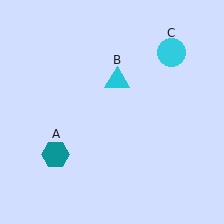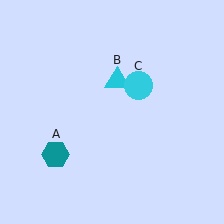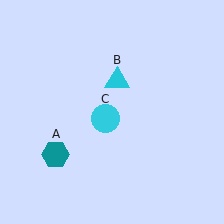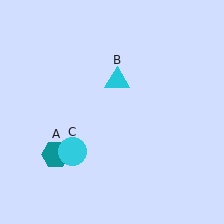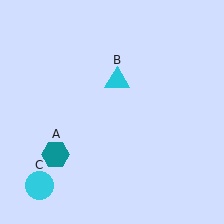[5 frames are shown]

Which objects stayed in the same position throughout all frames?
Teal hexagon (object A) and cyan triangle (object B) remained stationary.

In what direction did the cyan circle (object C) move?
The cyan circle (object C) moved down and to the left.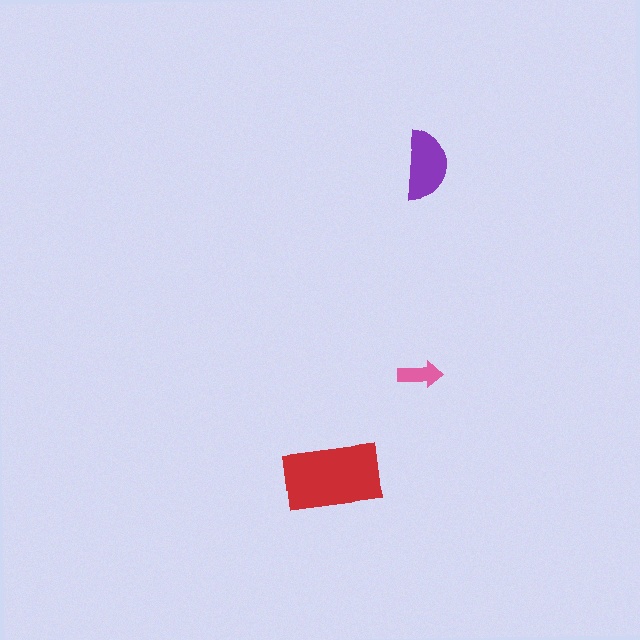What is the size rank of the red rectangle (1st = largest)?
1st.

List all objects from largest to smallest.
The red rectangle, the purple semicircle, the pink arrow.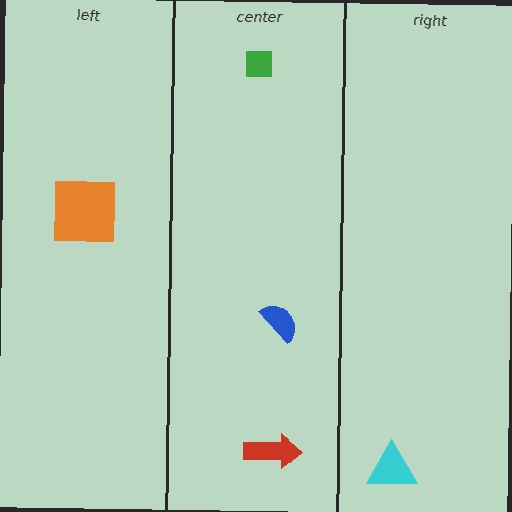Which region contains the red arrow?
The center region.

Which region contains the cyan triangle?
The right region.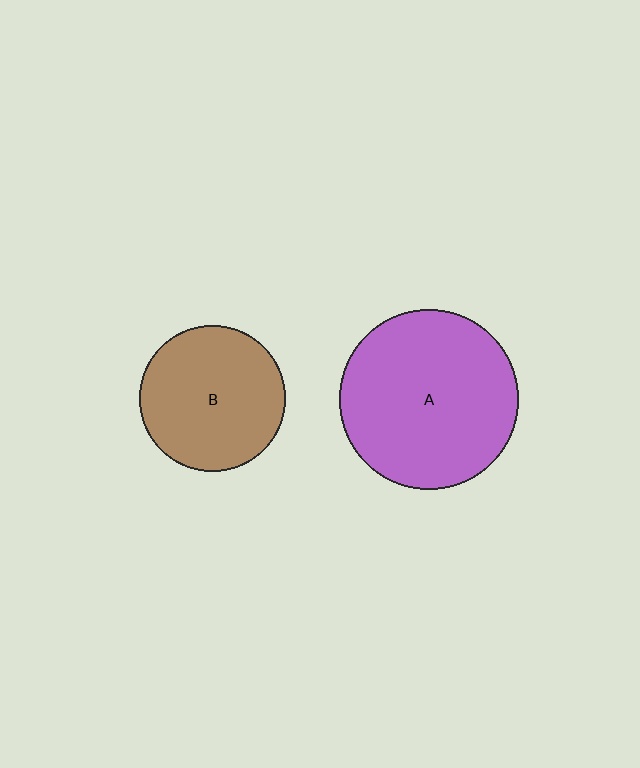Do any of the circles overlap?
No, none of the circles overlap.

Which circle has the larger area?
Circle A (purple).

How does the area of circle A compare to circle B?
Approximately 1.5 times.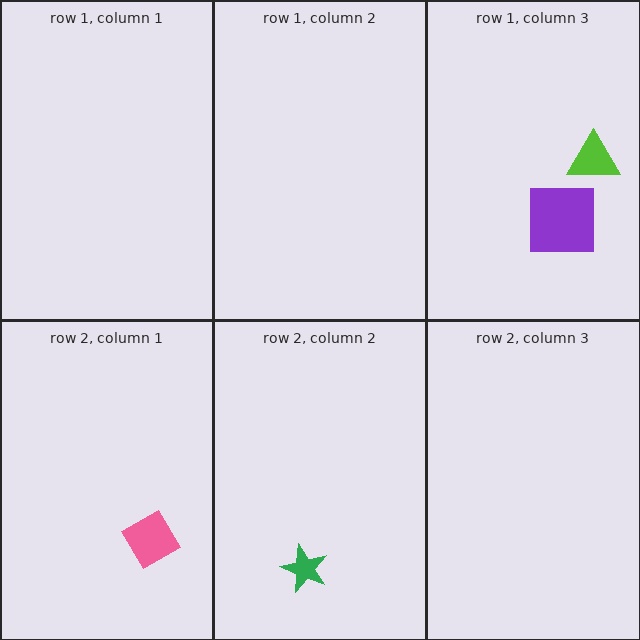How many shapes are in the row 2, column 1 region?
1.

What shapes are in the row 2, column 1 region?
The pink diamond.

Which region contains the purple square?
The row 1, column 3 region.